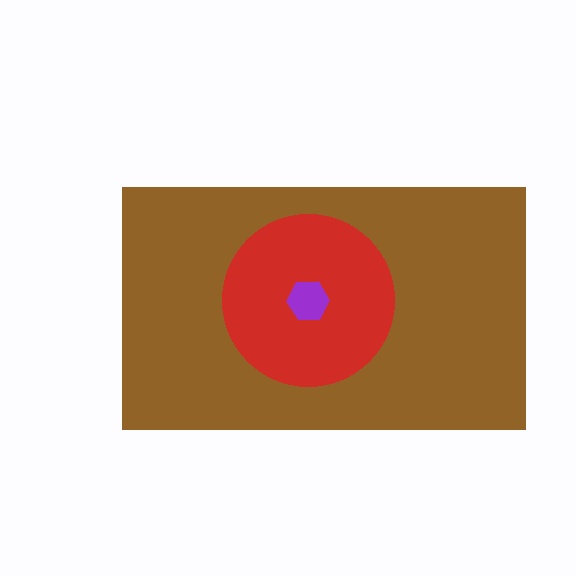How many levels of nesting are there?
3.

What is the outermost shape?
The brown rectangle.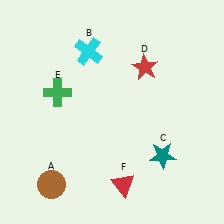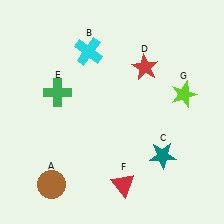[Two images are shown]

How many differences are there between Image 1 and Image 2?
There is 1 difference between the two images.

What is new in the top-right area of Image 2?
A lime star (G) was added in the top-right area of Image 2.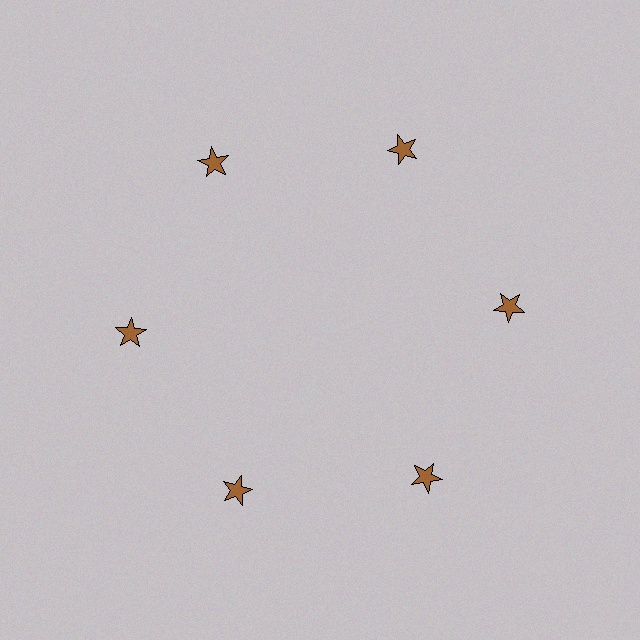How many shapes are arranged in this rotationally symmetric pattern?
There are 6 shapes, arranged in 6 groups of 1.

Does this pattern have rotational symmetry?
Yes, this pattern has 6-fold rotational symmetry. It looks the same after rotating 60 degrees around the center.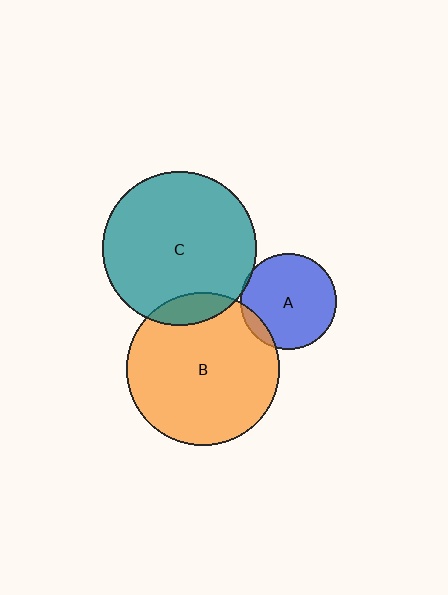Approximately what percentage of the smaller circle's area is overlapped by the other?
Approximately 5%.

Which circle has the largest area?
Circle C (teal).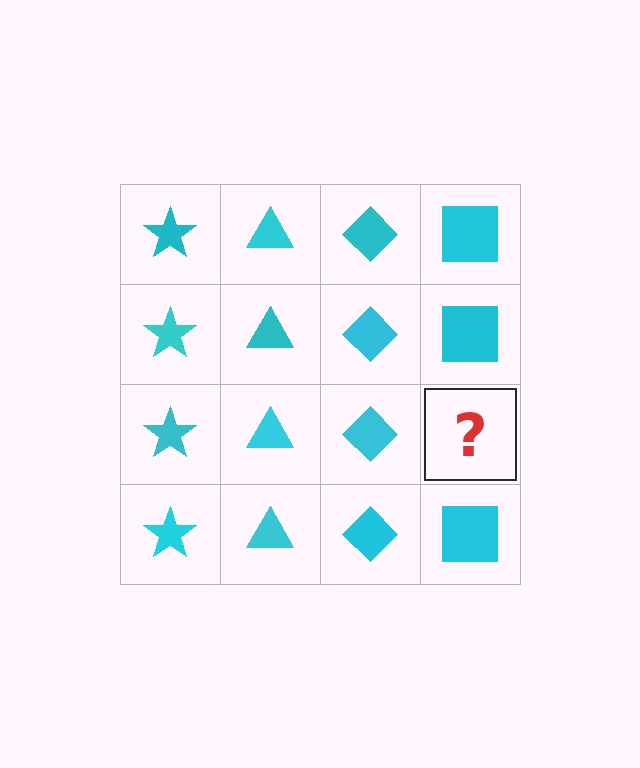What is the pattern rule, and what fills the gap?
The rule is that each column has a consistent shape. The gap should be filled with a cyan square.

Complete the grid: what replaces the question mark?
The question mark should be replaced with a cyan square.